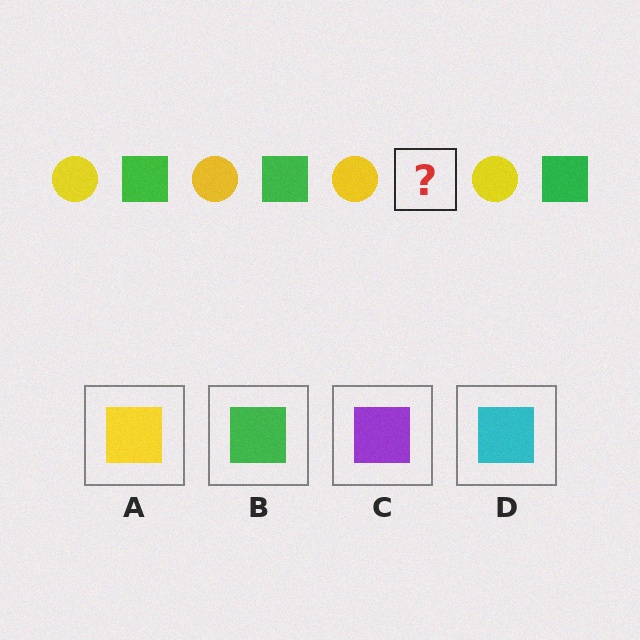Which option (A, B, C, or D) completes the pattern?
B.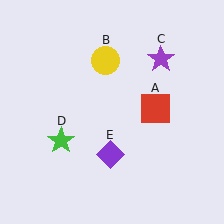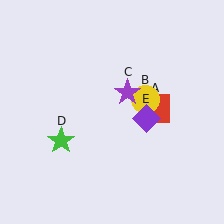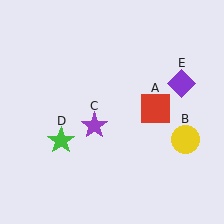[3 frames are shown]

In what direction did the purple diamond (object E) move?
The purple diamond (object E) moved up and to the right.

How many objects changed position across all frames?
3 objects changed position: yellow circle (object B), purple star (object C), purple diamond (object E).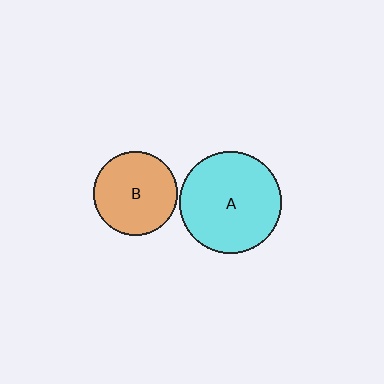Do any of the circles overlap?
No, none of the circles overlap.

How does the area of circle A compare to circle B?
Approximately 1.5 times.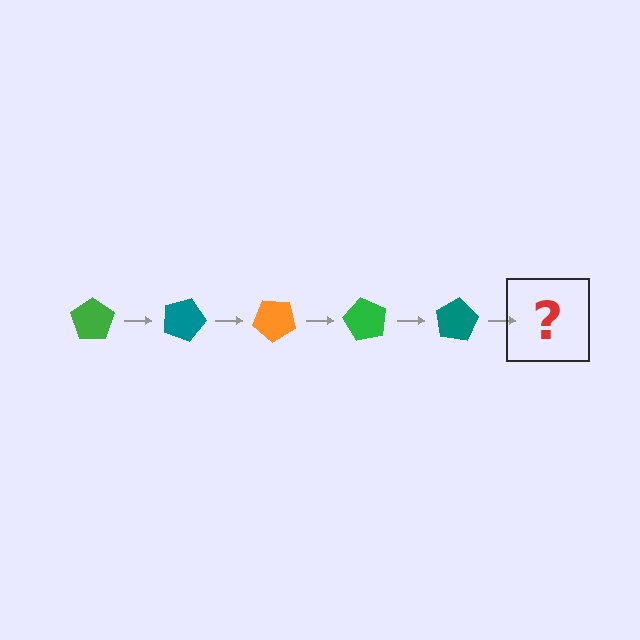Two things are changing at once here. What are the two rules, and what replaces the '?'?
The two rules are that it rotates 20 degrees each step and the color cycles through green, teal, and orange. The '?' should be an orange pentagon, rotated 100 degrees from the start.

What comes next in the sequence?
The next element should be an orange pentagon, rotated 100 degrees from the start.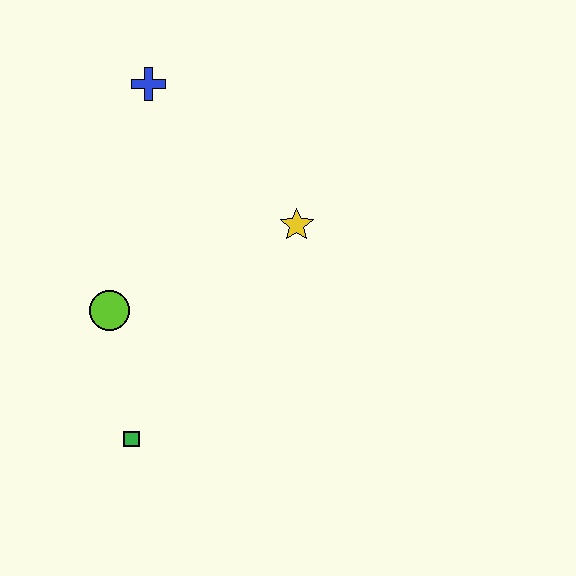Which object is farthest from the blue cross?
The green square is farthest from the blue cross.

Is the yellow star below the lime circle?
No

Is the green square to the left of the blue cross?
Yes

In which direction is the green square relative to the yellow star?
The green square is below the yellow star.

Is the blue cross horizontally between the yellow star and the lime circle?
Yes